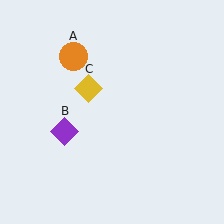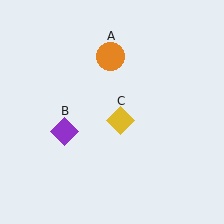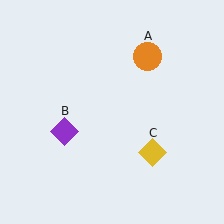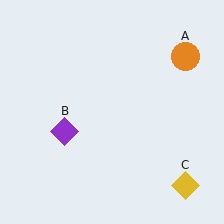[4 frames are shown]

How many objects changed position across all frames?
2 objects changed position: orange circle (object A), yellow diamond (object C).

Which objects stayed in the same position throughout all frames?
Purple diamond (object B) remained stationary.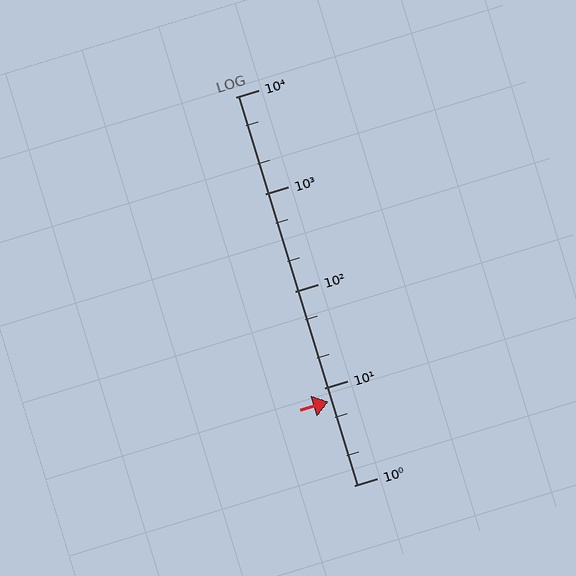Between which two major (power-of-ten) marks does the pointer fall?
The pointer is between 1 and 10.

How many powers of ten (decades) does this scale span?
The scale spans 4 decades, from 1 to 10000.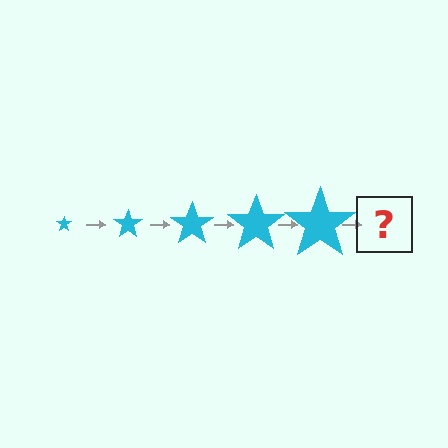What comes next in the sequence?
The next element should be a cyan star, larger than the previous one.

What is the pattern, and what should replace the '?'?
The pattern is that the star gets progressively larger each step. The '?' should be a cyan star, larger than the previous one.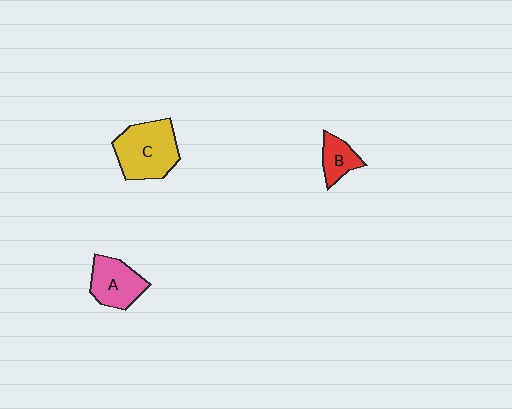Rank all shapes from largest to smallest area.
From largest to smallest: C (yellow), A (pink), B (red).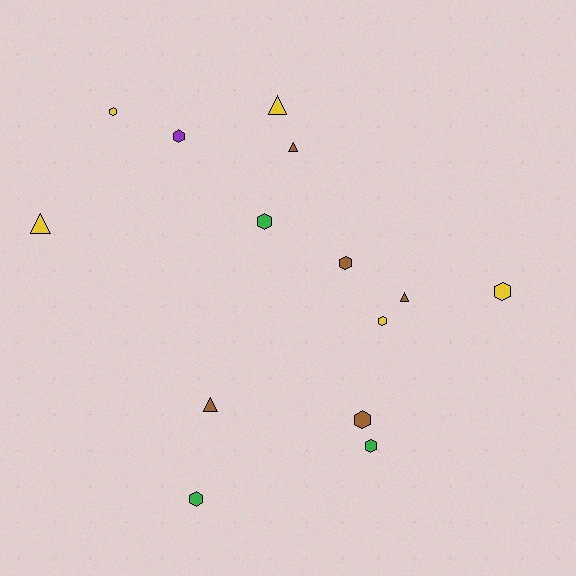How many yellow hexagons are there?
There are 3 yellow hexagons.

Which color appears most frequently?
Yellow, with 5 objects.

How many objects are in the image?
There are 14 objects.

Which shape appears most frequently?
Hexagon, with 9 objects.